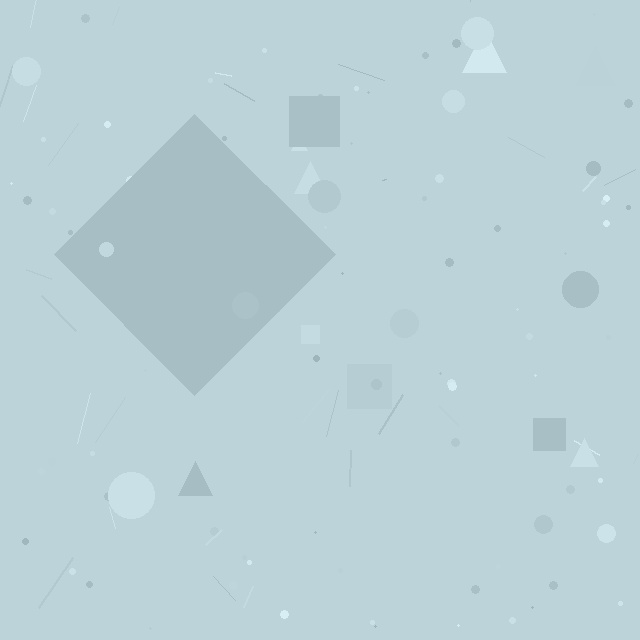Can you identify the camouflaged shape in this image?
The camouflaged shape is a diamond.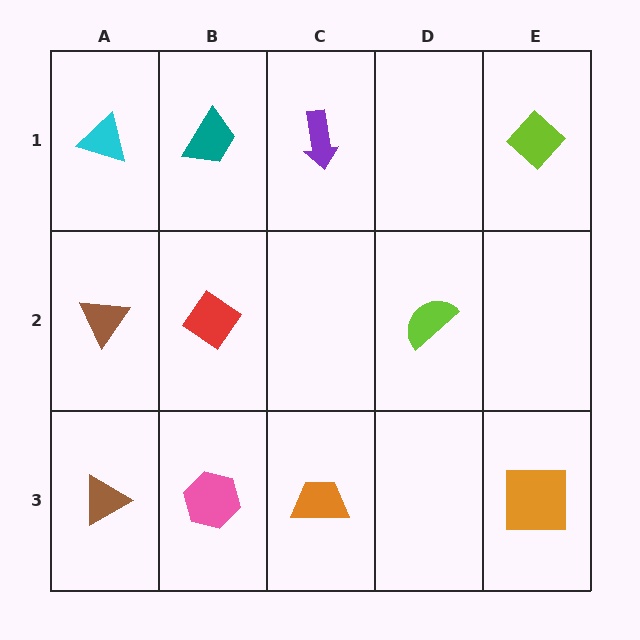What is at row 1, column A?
A cyan triangle.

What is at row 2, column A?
A brown triangle.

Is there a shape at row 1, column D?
No, that cell is empty.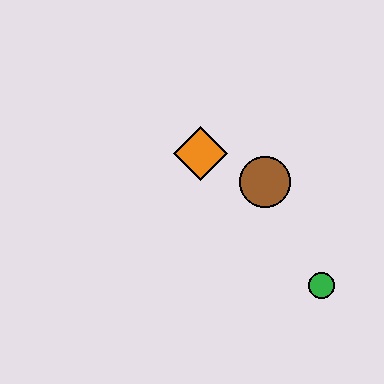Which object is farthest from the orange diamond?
The green circle is farthest from the orange diamond.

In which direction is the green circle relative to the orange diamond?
The green circle is below the orange diamond.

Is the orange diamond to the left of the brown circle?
Yes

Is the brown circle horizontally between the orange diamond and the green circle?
Yes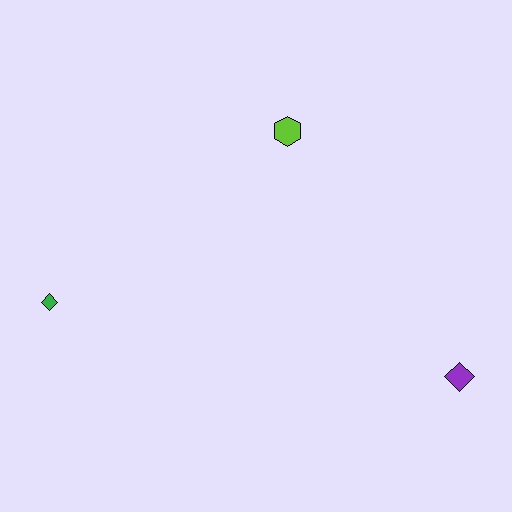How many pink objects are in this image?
There are no pink objects.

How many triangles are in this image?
There are no triangles.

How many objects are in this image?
There are 3 objects.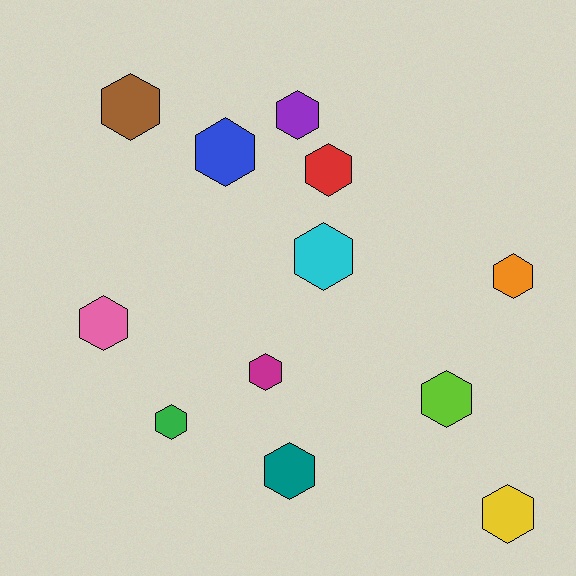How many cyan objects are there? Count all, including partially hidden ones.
There is 1 cyan object.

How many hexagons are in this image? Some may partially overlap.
There are 12 hexagons.